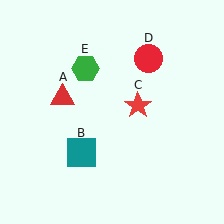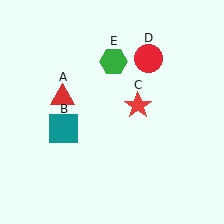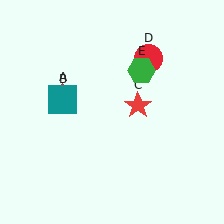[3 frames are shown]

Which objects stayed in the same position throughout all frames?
Red triangle (object A) and red star (object C) and red circle (object D) remained stationary.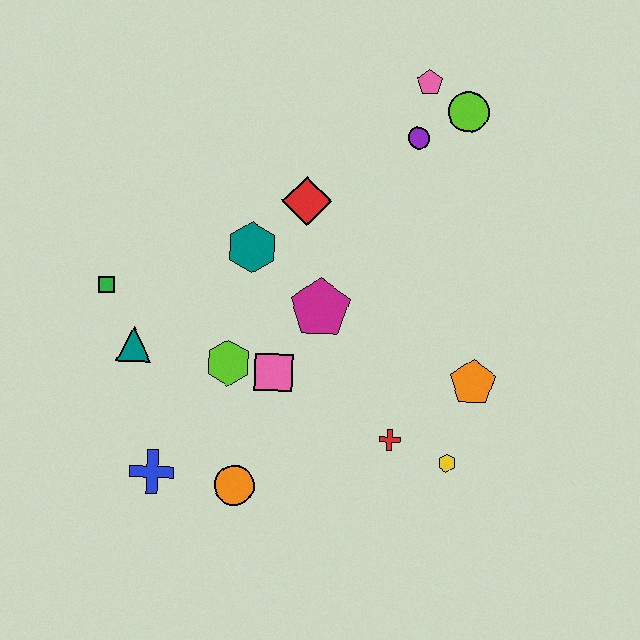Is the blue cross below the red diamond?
Yes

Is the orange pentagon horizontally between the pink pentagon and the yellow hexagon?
No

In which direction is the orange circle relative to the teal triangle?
The orange circle is below the teal triangle.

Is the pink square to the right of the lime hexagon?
Yes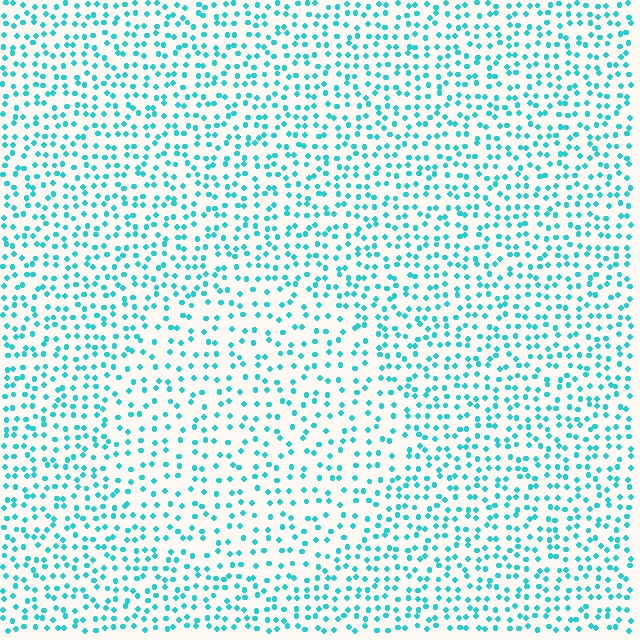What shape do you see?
I see a circle.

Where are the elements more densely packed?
The elements are more densely packed outside the circle boundary.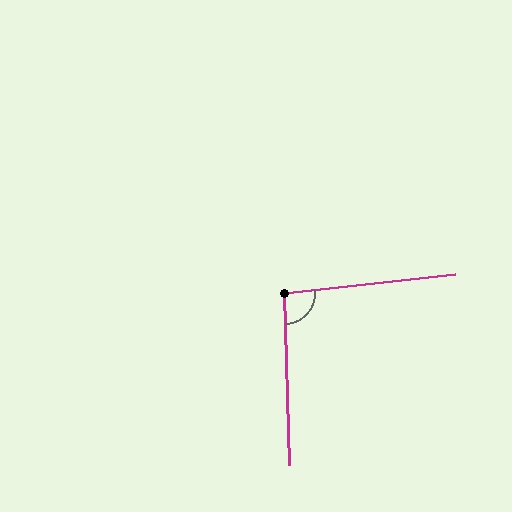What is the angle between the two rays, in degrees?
Approximately 95 degrees.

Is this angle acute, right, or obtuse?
It is approximately a right angle.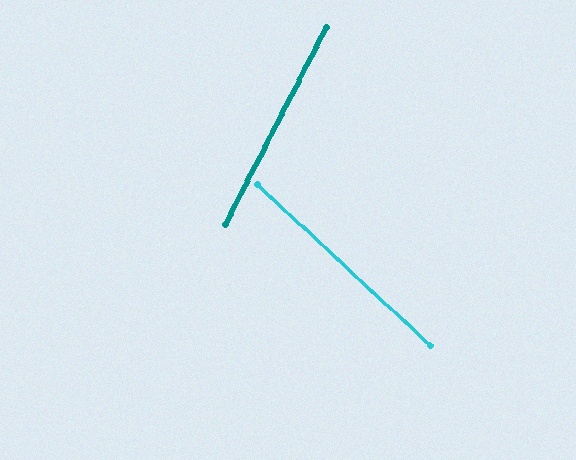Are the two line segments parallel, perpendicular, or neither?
Neither parallel nor perpendicular — they differ by about 74°.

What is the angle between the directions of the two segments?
Approximately 74 degrees.